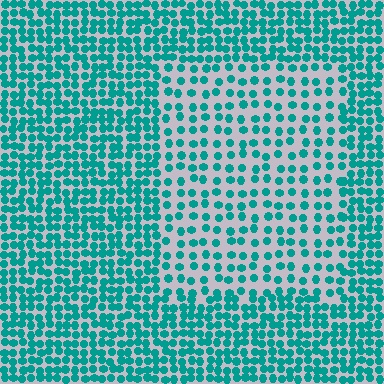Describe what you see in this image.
The image contains small teal elements arranged at two different densities. A rectangle-shaped region is visible where the elements are less densely packed than the surrounding area.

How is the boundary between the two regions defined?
The boundary is defined by a change in element density (approximately 1.9x ratio). All elements are the same color, size, and shape.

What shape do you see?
I see a rectangle.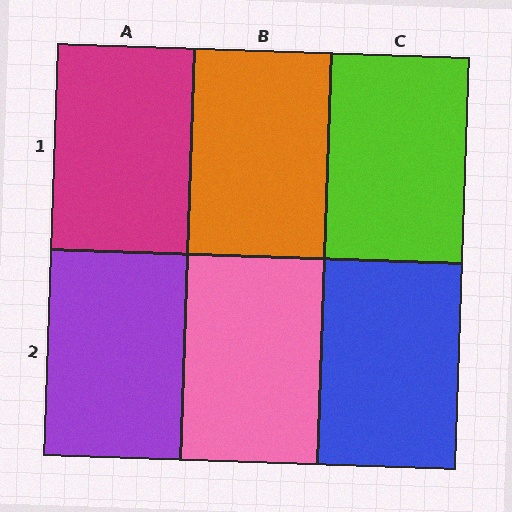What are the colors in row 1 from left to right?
Magenta, orange, lime.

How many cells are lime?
1 cell is lime.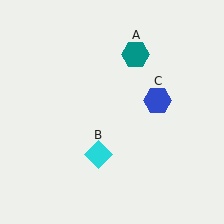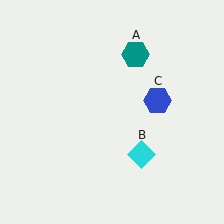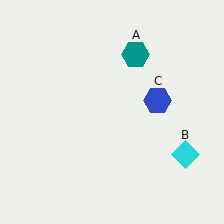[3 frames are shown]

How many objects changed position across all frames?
1 object changed position: cyan diamond (object B).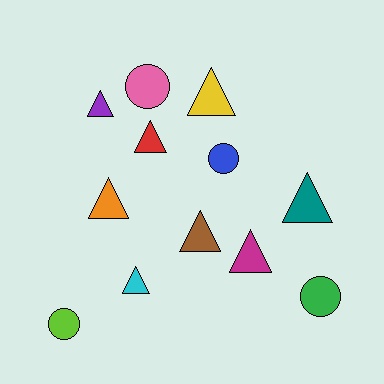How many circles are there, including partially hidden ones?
There are 4 circles.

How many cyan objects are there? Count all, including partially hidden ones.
There is 1 cyan object.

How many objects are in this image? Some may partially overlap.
There are 12 objects.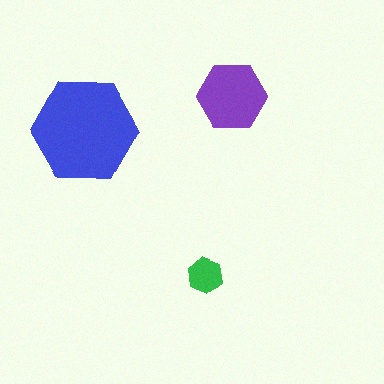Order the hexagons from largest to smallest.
the blue one, the purple one, the green one.